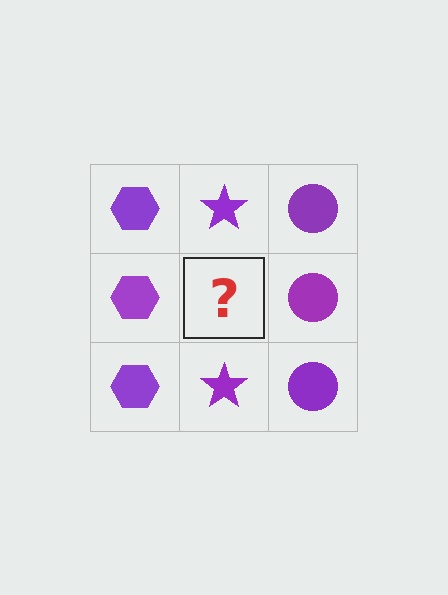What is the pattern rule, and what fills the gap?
The rule is that each column has a consistent shape. The gap should be filled with a purple star.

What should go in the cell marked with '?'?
The missing cell should contain a purple star.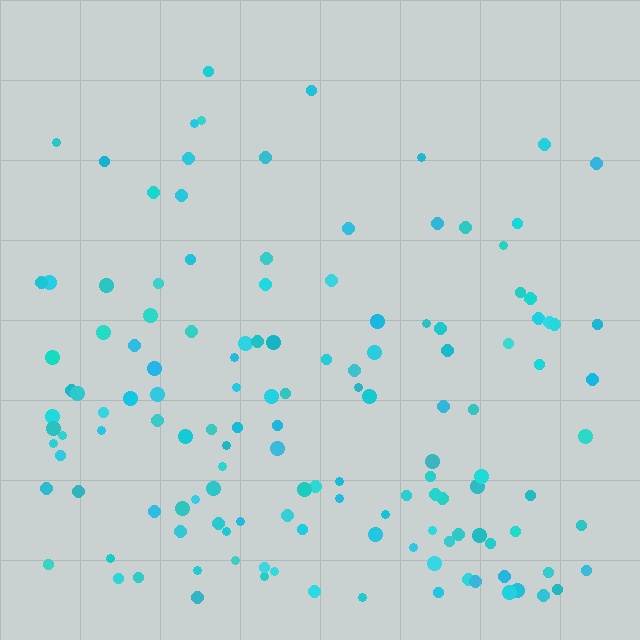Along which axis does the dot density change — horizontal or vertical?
Vertical.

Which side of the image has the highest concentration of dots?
The bottom.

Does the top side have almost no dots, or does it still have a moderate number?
Still a moderate number, just noticeably fewer than the bottom.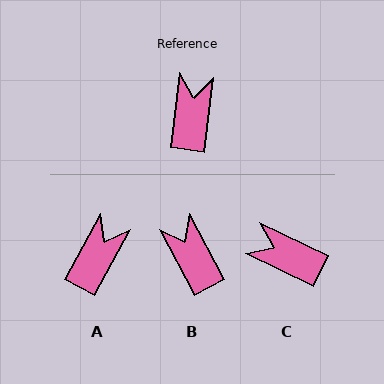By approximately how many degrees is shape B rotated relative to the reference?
Approximately 35 degrees counter-clockwise.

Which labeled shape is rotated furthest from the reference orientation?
C, about 72 degrees away.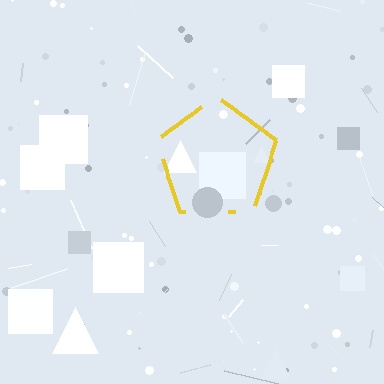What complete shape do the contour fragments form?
The contour fragments form a pentagon.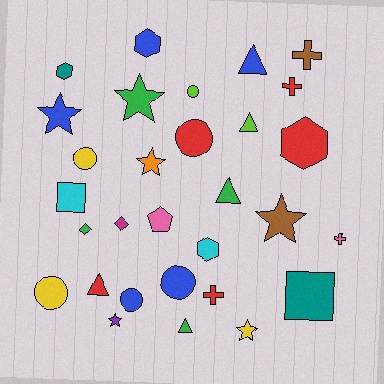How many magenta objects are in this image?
There is 1 magenta object.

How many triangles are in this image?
There are 5 triangles.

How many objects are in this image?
There are 30 objects.